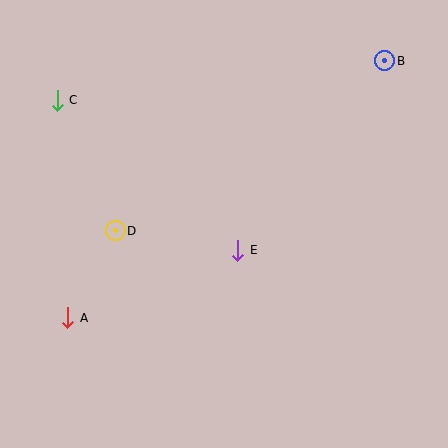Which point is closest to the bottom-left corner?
Point A is closest to the bottom-left corner.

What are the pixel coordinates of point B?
Point B is at (385, 61).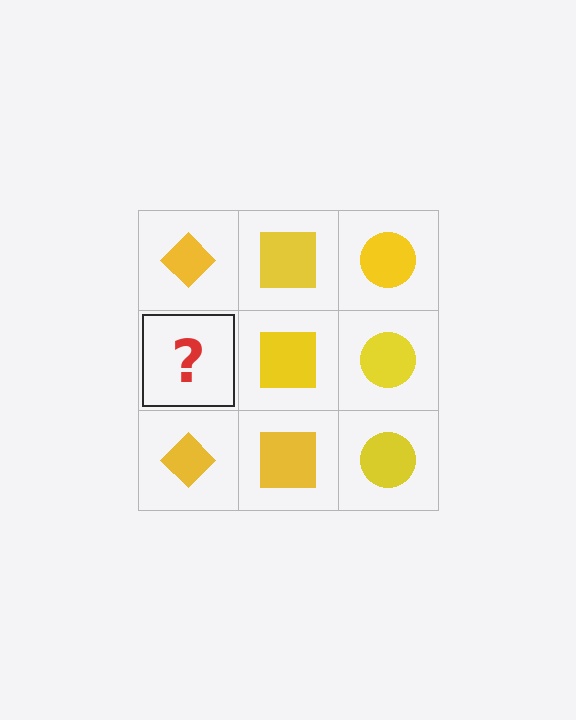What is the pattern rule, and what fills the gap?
The rule is that each column has a consistent shape. The gap should be filled with a yellow diamond.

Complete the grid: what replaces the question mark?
The question mark should be replaced with a yellow diamond.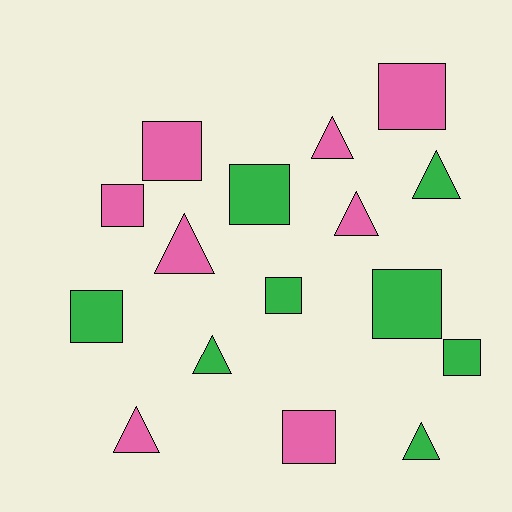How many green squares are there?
There are 5 green squares.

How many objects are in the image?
There are 16 objects.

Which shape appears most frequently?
Square, with 9 objects.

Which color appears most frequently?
Green, with 8 objects.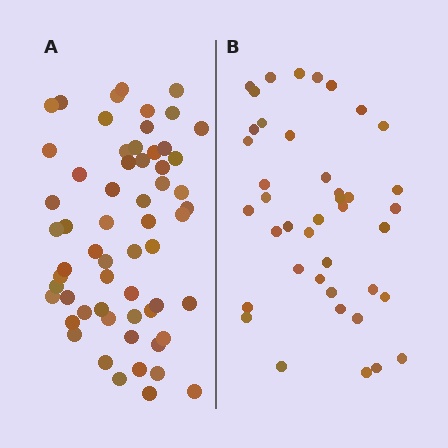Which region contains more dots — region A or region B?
Region A (the left region) has more dots.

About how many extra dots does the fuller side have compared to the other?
Region A has approximately 20 more dots than region B.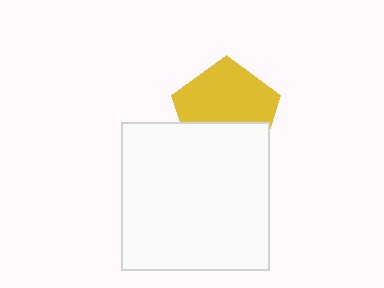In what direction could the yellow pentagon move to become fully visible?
The yellow pentagon could move up. That would shift it out from behind the white square entirely.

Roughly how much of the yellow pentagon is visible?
About half of it is visible (roughly 61%).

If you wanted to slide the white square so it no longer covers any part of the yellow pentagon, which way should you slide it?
Slide it down — that is the most direct way to separate the two shapes.